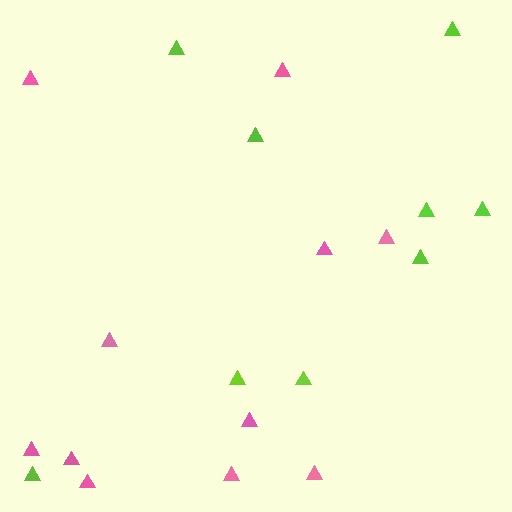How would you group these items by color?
There are 2 groups: one group of pink triangles (11) and one group of lime triangles (9).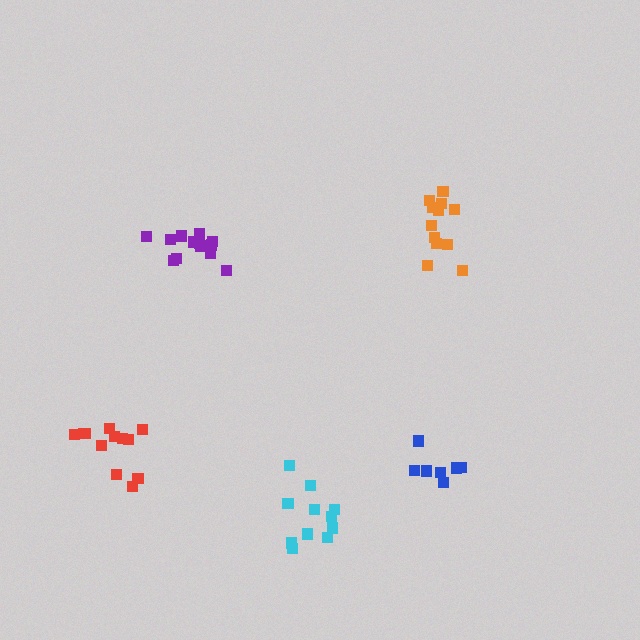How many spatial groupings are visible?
There are 5 spatial groupings.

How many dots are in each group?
Group 1: 13 dots, Group 2: 12 dots, Group 3: 12 dots, Group 4: 7 dots, Group 5: 12 dots (56 total).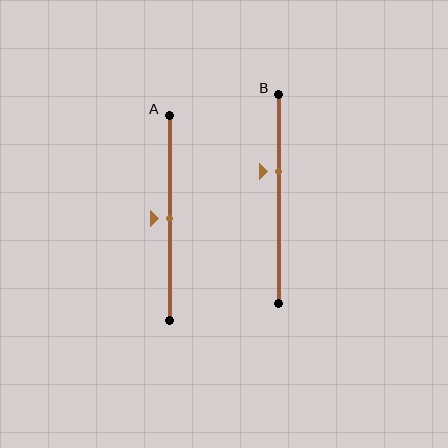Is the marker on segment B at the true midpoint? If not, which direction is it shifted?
No, the marker on segment B is shifted upward by about 13% of the segment length.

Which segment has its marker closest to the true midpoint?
Segment A has its marker closest to the true midpoint.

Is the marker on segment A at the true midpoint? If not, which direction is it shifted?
Yes, the marker on segment A is at the true midpoint.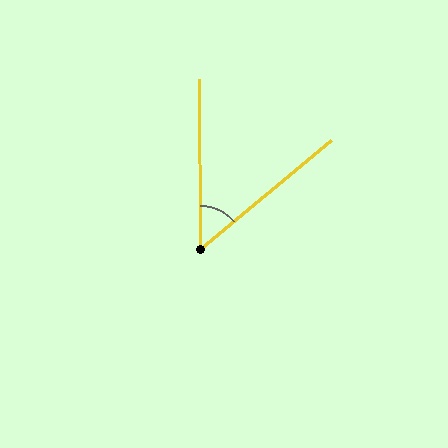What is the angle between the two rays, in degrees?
Approximately 51 degrees.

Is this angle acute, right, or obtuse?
It is acute.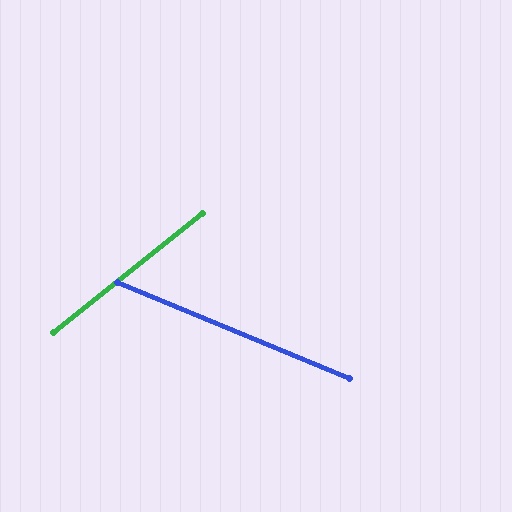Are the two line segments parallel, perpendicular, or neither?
Neither parallel nor perpendicular — they differ by about 61°.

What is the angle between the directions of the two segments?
Approximately 61 degrees.